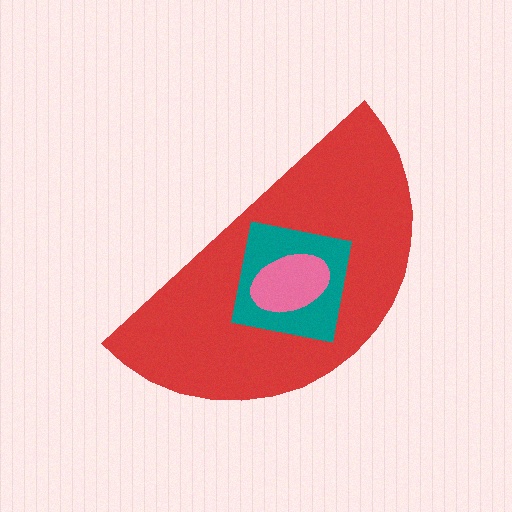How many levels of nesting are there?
3.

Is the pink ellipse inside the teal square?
Yes.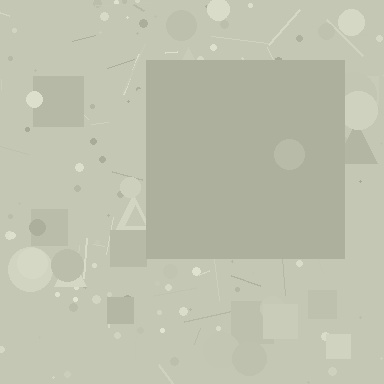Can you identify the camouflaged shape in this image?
The camouflaged shape is a square.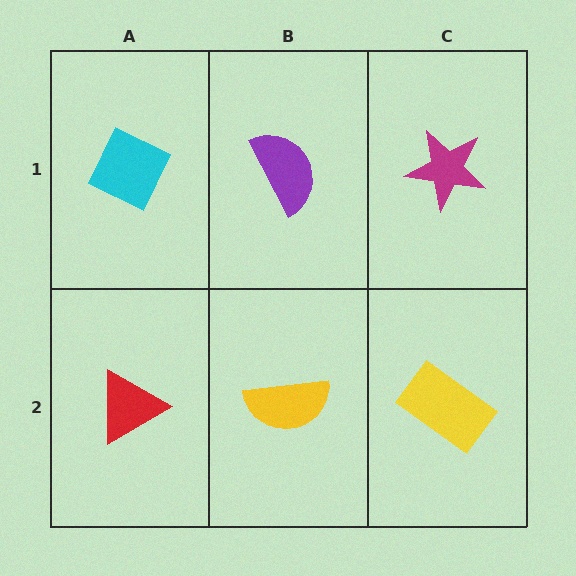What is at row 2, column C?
A yellow rectangle.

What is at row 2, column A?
A red triangle.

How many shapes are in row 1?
3 shapes.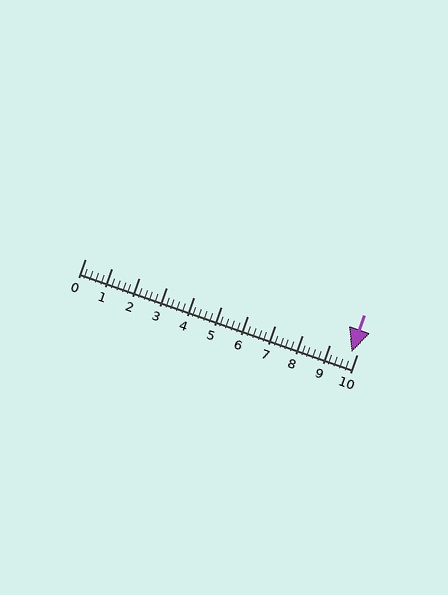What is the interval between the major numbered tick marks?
The major tick marks are spaced 1 units apart.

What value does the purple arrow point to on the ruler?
The purple arrow points to approximately 9.8.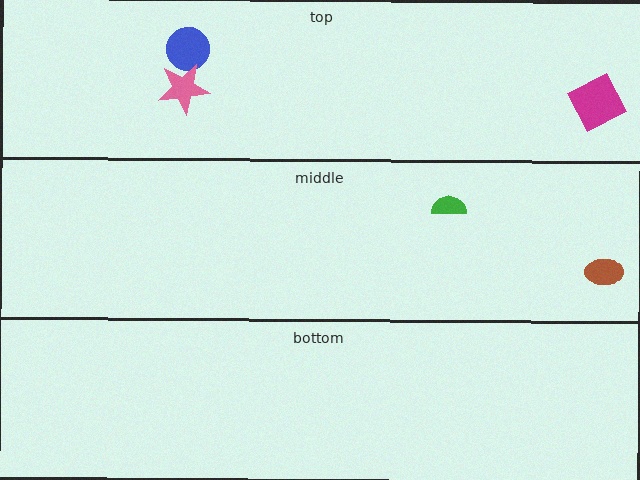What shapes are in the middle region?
The brown ellipse, the green semicircle.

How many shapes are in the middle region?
2.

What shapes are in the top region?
The blue circle, the pink star, the magenta square.